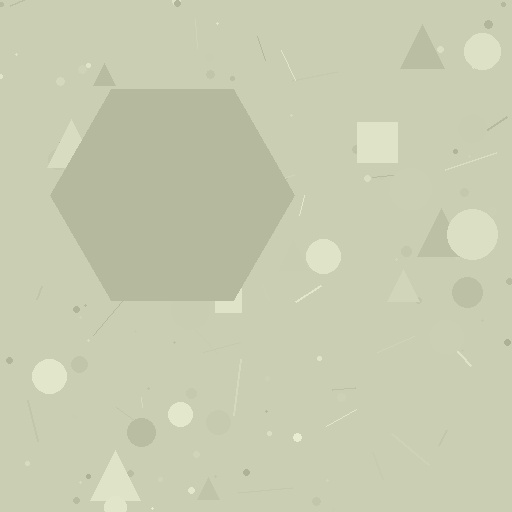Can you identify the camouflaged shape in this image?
The camouflaged shape is a hexagon.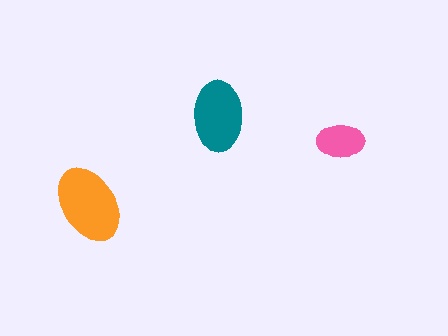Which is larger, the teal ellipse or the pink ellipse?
The teal one.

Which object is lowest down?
The orange ellipse is bottommost.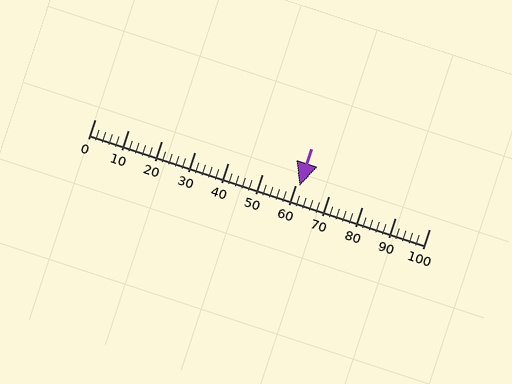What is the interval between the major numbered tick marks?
The major tick marks are spaced 10 units apart.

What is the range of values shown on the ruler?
The ruler shows values from 0 to 100.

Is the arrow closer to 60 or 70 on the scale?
The arrow is closer to 60.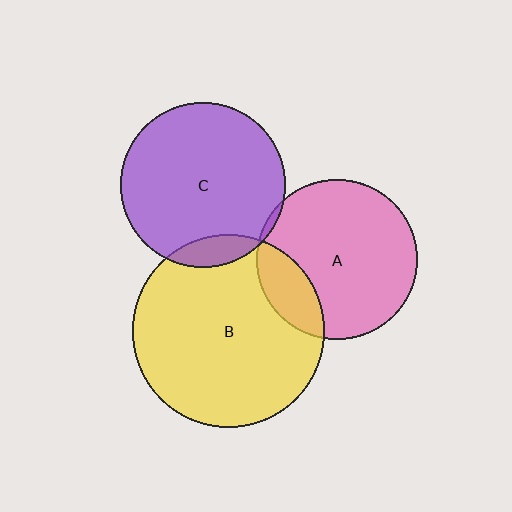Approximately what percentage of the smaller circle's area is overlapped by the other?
Approximately 20%.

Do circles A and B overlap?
Yes.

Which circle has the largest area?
Circle B (yellow).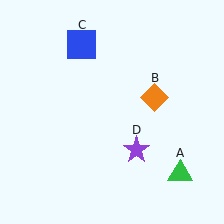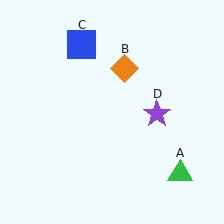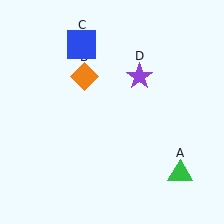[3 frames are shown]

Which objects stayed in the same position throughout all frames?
Green triangle (object A) and blue square (object C) remained stationary.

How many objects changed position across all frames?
2 objects changed position: orange diamond (object B), purple star (object D).